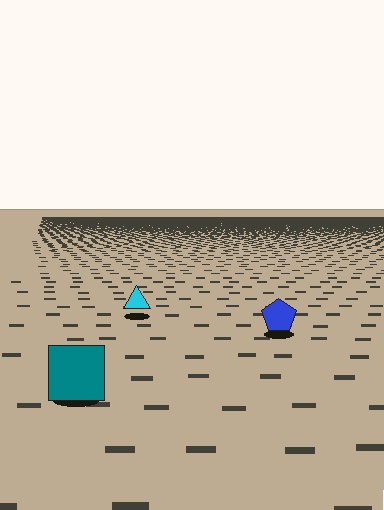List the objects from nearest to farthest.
From nearest to farthest: the teal square, the blue pentagon, the cyan triangle.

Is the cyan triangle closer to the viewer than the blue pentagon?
No. The blue pentagon is closer — you can tell from the texture gradient: the ground texture is coarser near it.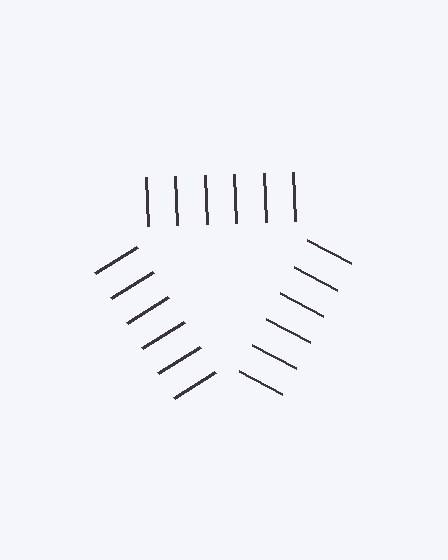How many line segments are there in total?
18 — 6 along each of the 3 edges.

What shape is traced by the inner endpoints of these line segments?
An illusory triangle — the line segments terminate on its edges but no continuous stroke is drawn.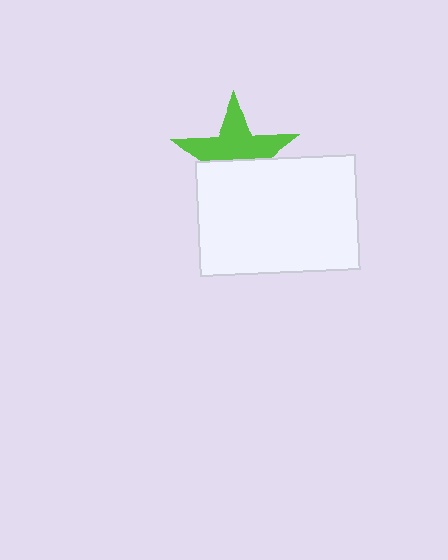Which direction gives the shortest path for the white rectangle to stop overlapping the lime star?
Moving down gives the shortest separation.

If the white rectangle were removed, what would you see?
You would see the complete lime star.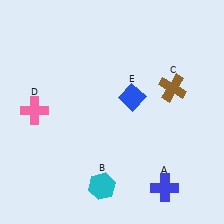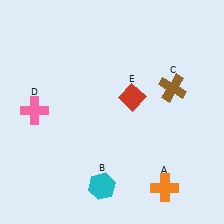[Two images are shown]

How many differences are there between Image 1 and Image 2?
There are 2 differences between the two images.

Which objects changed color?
A changed from blue to orange. E changed from blue to red.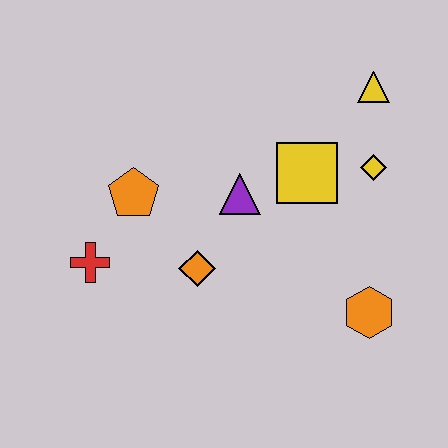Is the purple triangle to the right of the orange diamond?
Yes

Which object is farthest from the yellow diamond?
The red cross is farthest from the yellow diamond.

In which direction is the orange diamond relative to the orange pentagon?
The orange diamond is below the orange pentagon.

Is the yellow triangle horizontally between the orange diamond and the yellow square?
No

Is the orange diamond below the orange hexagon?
No